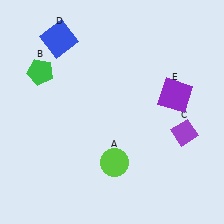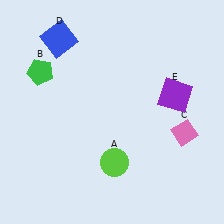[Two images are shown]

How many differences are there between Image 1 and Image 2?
There is 1 difference between the two images.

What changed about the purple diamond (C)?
In Image 1, C is purple. In Image 2, it changed to pink.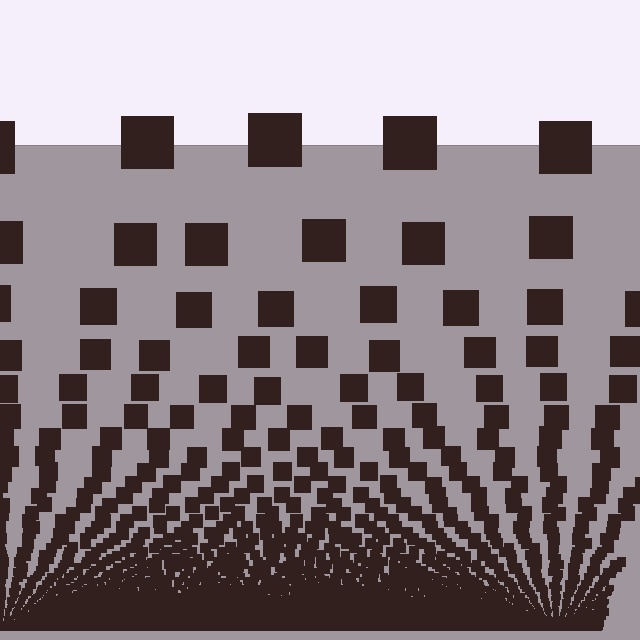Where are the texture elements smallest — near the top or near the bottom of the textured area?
Near the bottom.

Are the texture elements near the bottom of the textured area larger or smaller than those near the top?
Smaller. The gradient is inverted — elements near the bottom are smaller and denser.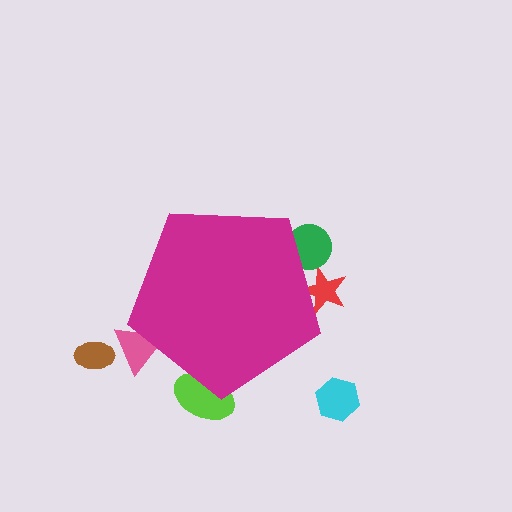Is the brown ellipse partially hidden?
No, the brown ellipse is fully visible.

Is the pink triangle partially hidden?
Yes, the pink triangle is partially hidden behind the magenta pentagon.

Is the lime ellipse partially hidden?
Yes, the lime ellipse is partially hidden behind the magenta pentagon.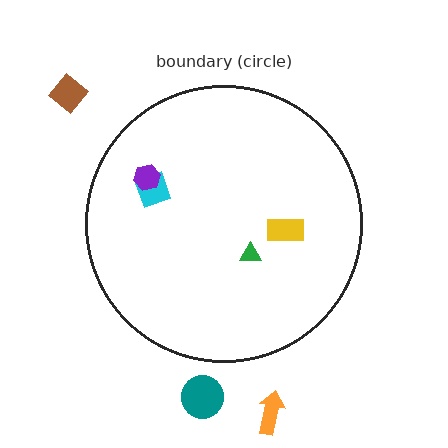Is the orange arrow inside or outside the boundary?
Outside.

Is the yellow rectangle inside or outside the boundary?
Inside.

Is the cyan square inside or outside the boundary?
Inside.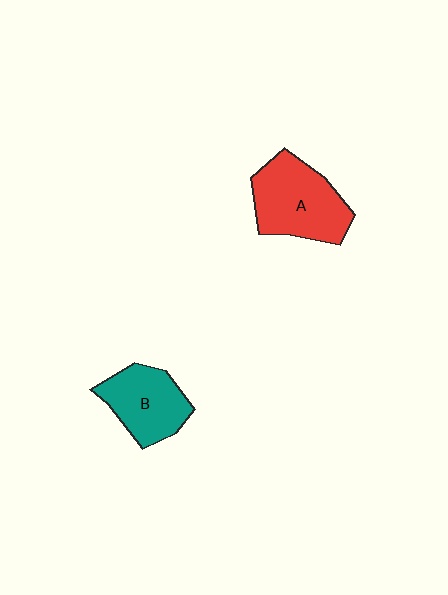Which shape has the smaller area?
Shape B (teal).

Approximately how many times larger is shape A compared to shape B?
Approximately 1.3 times.